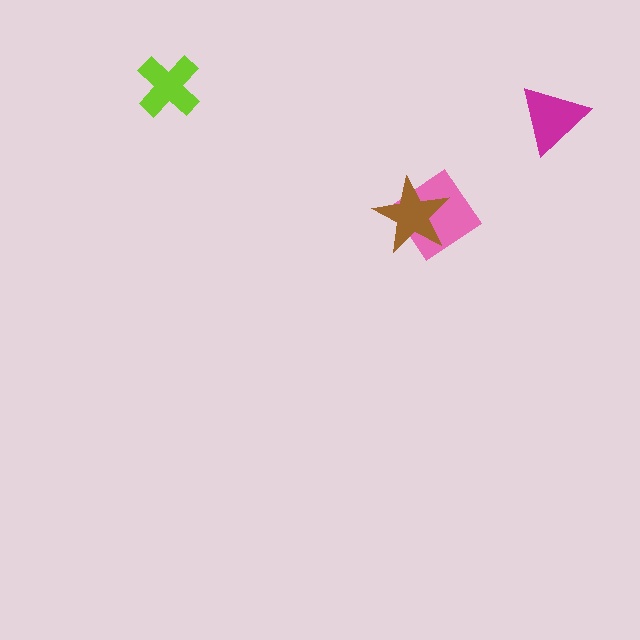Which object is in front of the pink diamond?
The brown star is in front of the pink diamond.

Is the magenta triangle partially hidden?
No, no other shape covers it.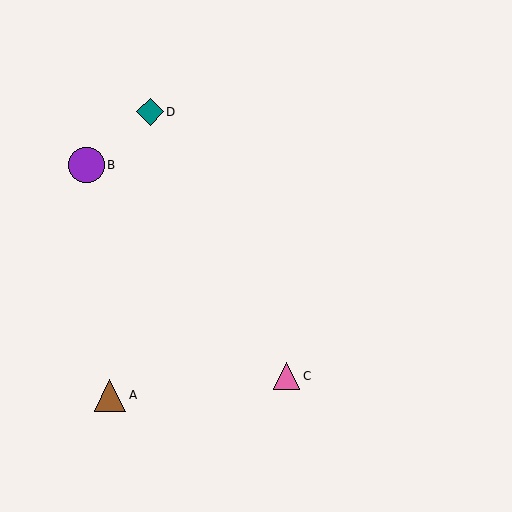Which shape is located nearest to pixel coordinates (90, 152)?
The purple circle (labeled B) at (86, 165) is nearest to that location.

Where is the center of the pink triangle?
The center of the pink triangle is at (286, 376).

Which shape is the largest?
The purple circle (labeled B) is the largest.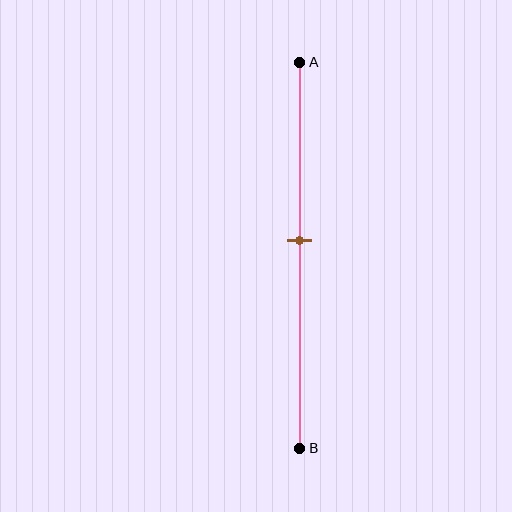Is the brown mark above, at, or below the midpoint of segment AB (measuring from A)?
The brown mark is above the midpoint of segment AB.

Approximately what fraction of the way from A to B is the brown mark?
The brown mark is approximately 45% of the way from A to B.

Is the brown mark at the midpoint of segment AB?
No, the mark is at about 45% from A, not at the 50% midpoint.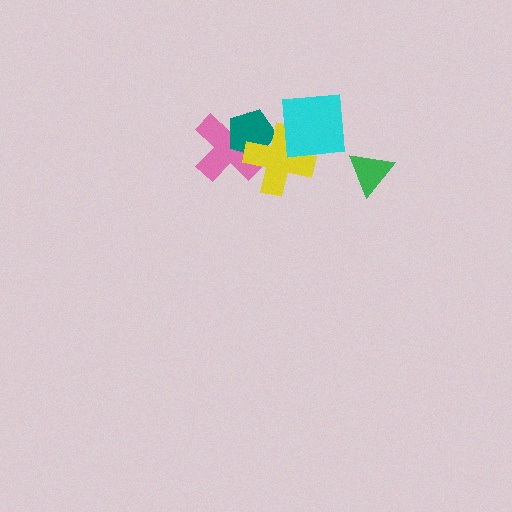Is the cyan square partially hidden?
No, no other shape covers it.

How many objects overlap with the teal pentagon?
2 objects overlap with the teal pentagon.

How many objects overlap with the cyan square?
1 object overlaps with the cyan square.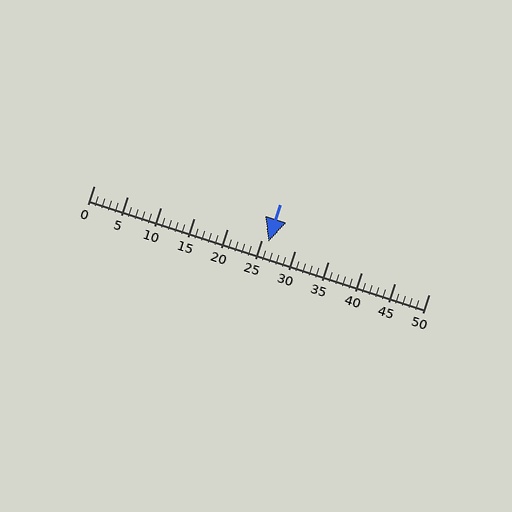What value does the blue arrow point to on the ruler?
The blue arrow points to approximately 26.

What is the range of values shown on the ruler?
The ruler shows values from 0 to 50.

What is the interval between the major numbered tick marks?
The major tick marks are spaced 5 units apart.